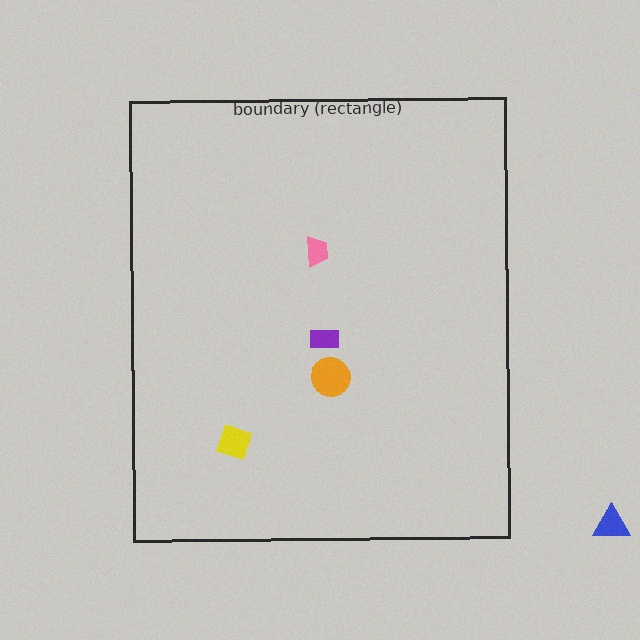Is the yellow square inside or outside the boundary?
Inside.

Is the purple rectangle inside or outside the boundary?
Inside.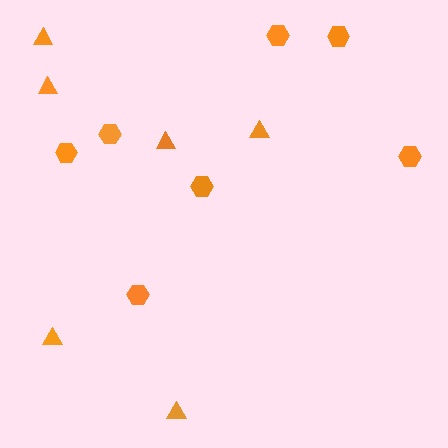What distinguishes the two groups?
There are 2 groups: one group of triangles (6) and one group of hexagons (7).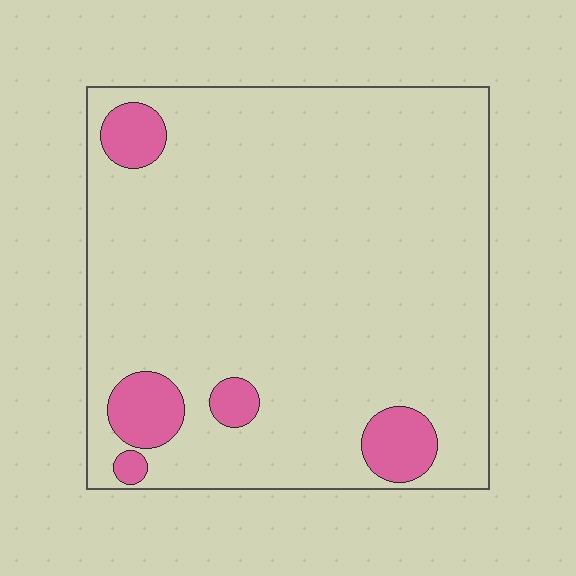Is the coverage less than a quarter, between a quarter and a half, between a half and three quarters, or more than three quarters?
Less than a quarter.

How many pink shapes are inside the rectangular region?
5.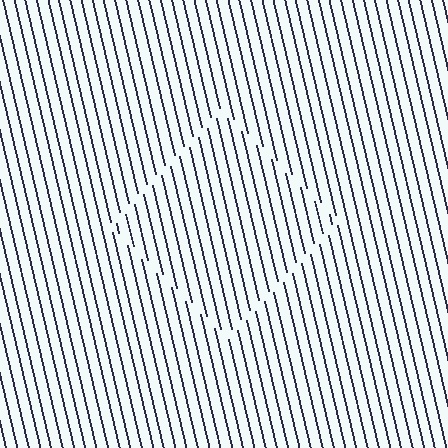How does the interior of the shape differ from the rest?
The interior of the shape contains the same grating, shifted by half a period — the contour is defined by the phase discontinuity where line-ends from the inner and outer gratings abut.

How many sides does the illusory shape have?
4 sides — the line-ends trace a square.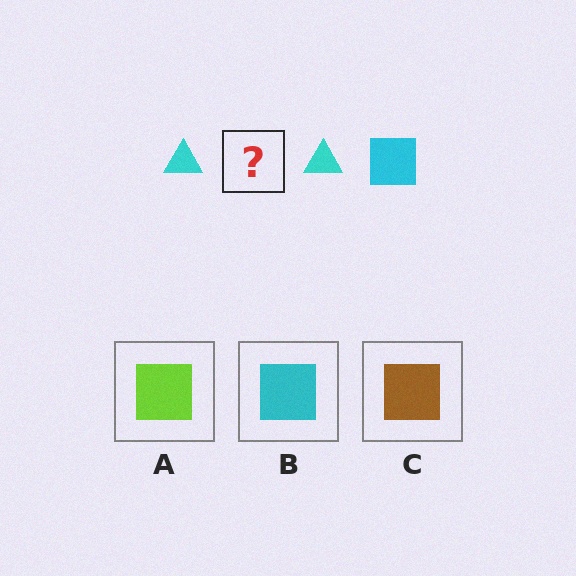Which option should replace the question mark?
Option B.